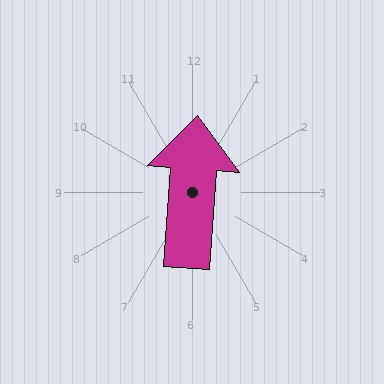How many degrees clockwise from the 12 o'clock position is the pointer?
Approximately 4 degrees.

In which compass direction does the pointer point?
North.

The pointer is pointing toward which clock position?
Roughly 12 o'clock.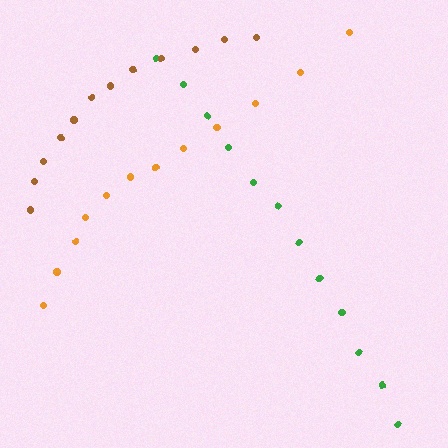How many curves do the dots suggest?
There are 3 distinct paths.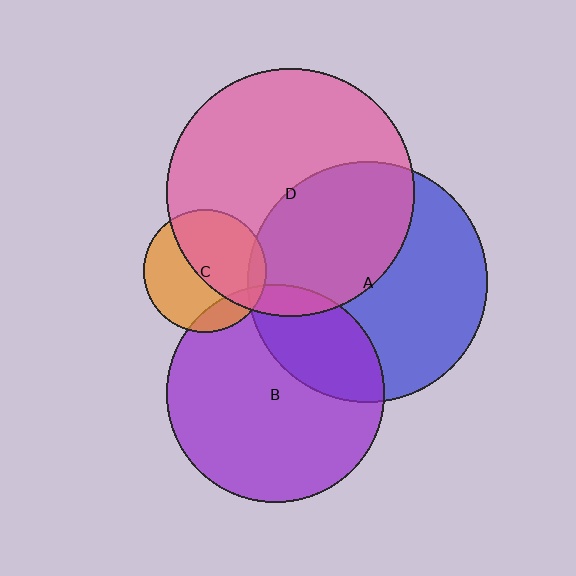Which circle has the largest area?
Circle D (pink).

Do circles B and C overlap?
Yes.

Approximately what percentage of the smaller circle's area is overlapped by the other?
Approximately 15%.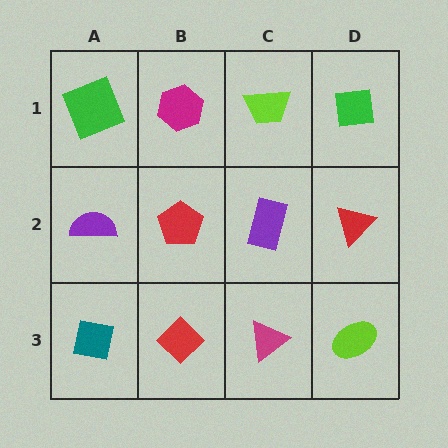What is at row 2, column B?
A red pentagon.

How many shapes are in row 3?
4 shapes.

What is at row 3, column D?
A lime ellipse.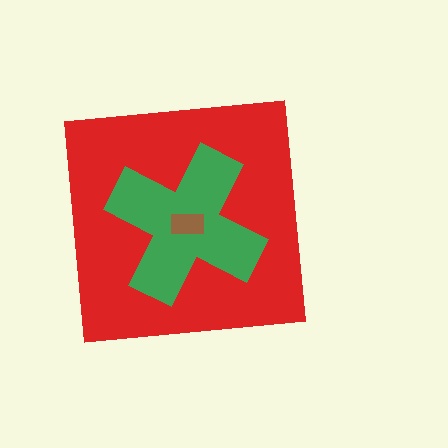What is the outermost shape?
The red square.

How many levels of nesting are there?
3.